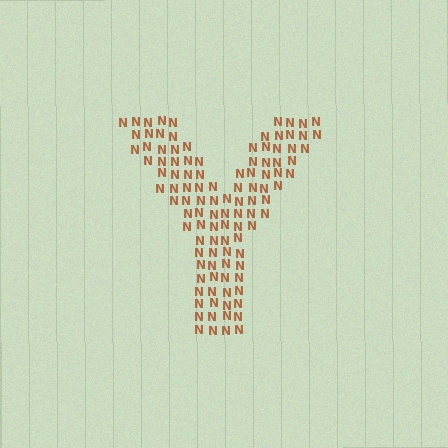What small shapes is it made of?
It is made of small letter N's.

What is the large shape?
The large shape is the letter Y.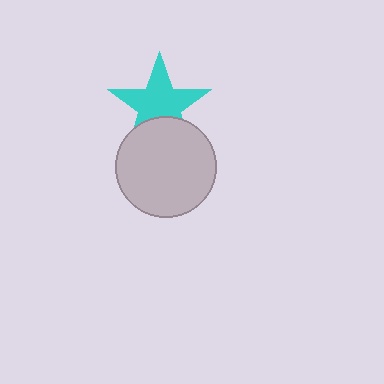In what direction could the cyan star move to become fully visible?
The cyan star could move up. That would shift it out from behind the light gray circle entirely.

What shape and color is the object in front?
The object in front is a light gray circle.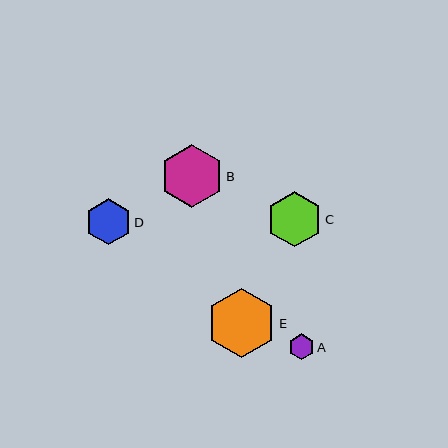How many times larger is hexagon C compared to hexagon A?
Hexagon C is approximately 2.1 times the size of hexagon A.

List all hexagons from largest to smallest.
From largest to smallest: E, B, C, D, A.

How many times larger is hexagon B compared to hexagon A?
Hexagon B is approximately 2.4 times the size of hexagon A.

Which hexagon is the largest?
Hexagon E is the largest with a size of approximately 69 pixels.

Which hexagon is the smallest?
Hexagon A is the smallest with a size of approximately 26 pixels.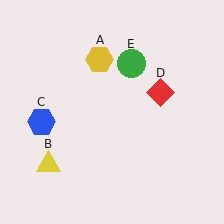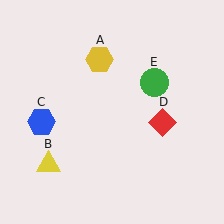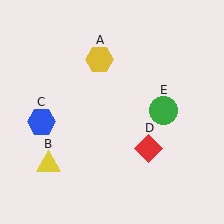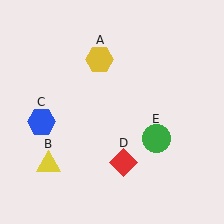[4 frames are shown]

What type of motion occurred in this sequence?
The red diamond (object D), green circle (object E) rotated clockwise around the center of the scene.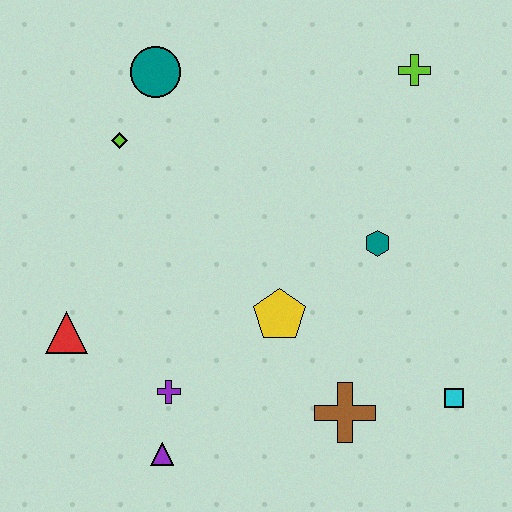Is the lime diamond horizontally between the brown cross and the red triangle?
Yes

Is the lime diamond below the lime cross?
Yes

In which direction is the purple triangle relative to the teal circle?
The purple triangle is below the teal circle.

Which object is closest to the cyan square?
The brown cross is closest to the cyan square.